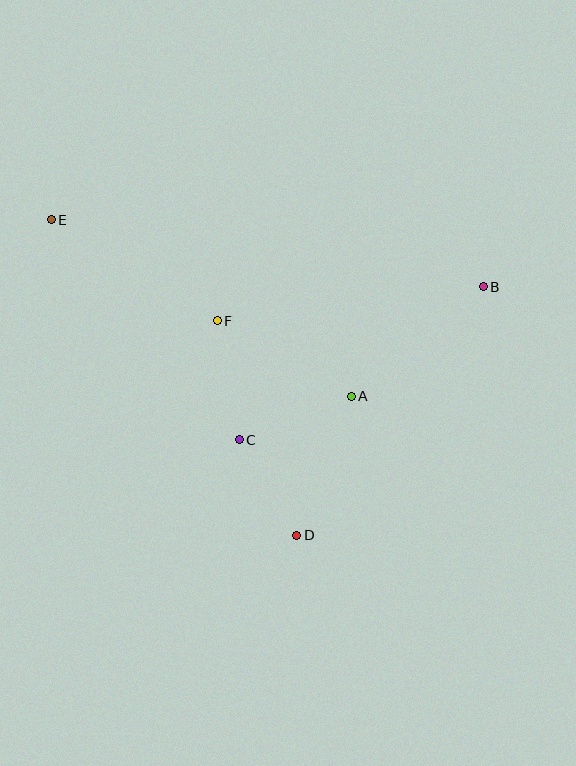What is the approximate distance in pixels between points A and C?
The distance between A and C is approximately 120 pixels.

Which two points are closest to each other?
Points C and D are closest to each other.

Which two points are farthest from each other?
Points B and E are farthest from each other.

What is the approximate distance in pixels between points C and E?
The distance between C and E is approximately 289 pixels.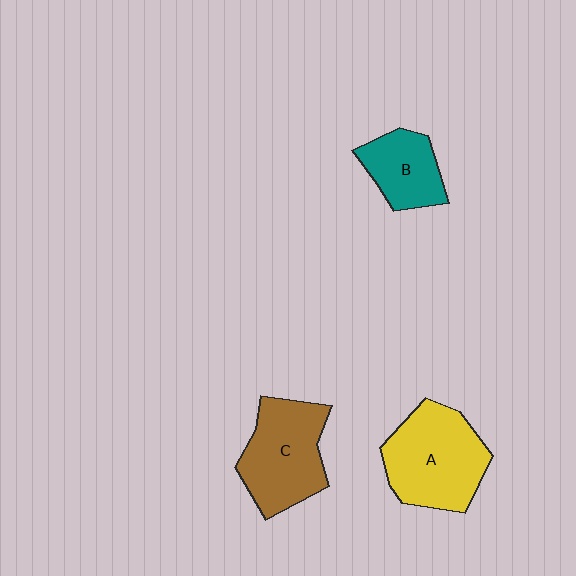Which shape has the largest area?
Shape A (yellow).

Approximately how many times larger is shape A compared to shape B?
Approximately 1.7 times.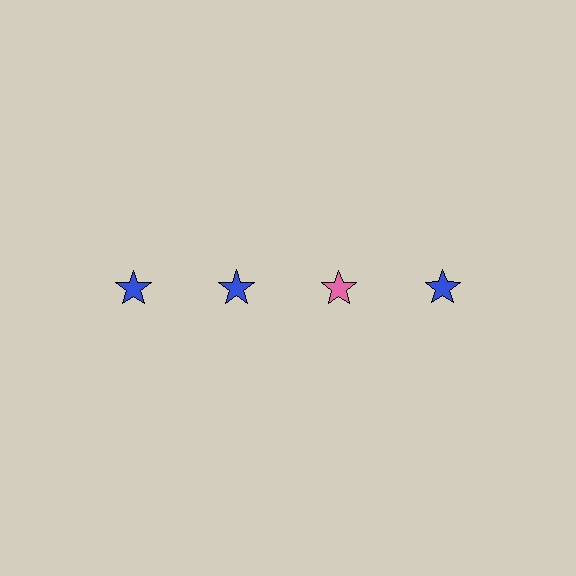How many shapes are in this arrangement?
There are 4 shapes arranged in a grid pattern.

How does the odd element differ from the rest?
It has a different color: pink instead of blue.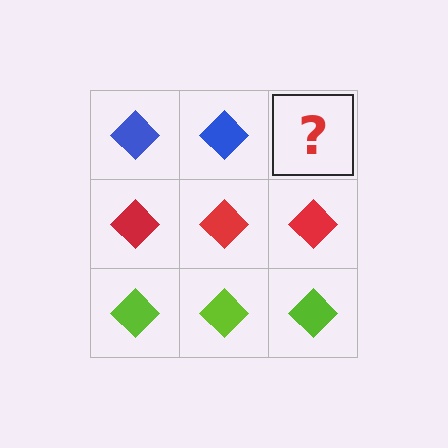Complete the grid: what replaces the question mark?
The question mark should be replaced with a blue diamond.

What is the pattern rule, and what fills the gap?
The rule is that each row has a consistent color. The gap should be filled with a blue diamond.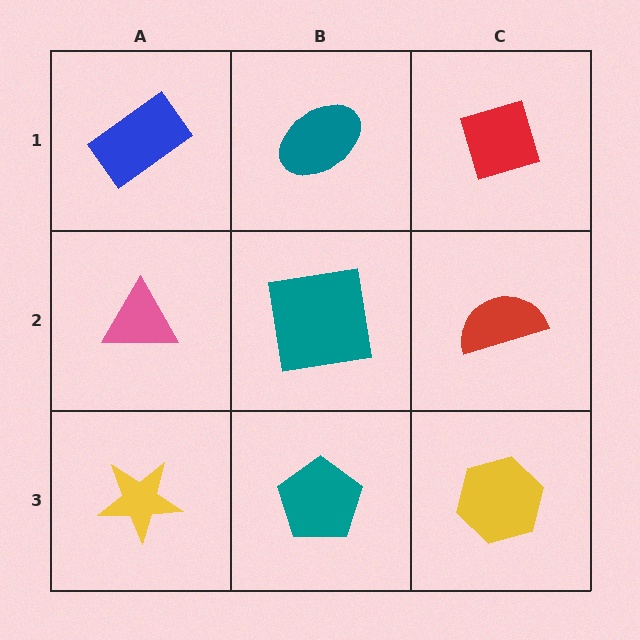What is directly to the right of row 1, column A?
A teal ellipse.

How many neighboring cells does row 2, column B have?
4.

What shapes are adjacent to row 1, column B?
A teal square (row 2, column B), a blue rectangle (row 1, column A), a red diamond (row 1, column C).